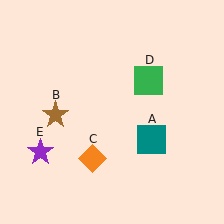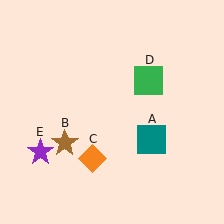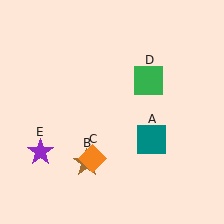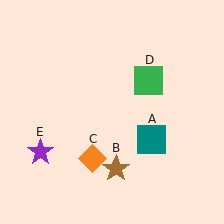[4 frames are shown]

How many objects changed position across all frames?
1 object changed position: brown star (object B).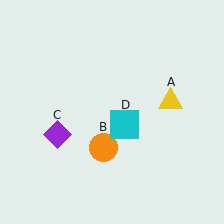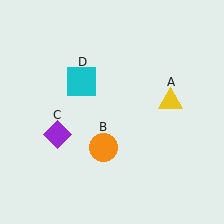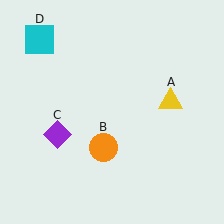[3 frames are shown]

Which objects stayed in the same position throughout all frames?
Yellow triangle (object A) and orange circle (object B) and purple diamond (object C) remained stationary.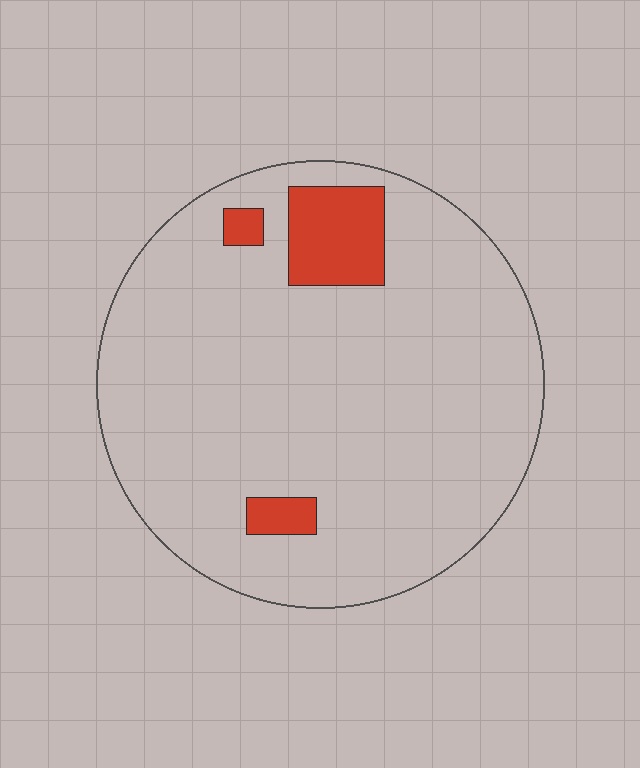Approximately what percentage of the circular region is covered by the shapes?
Approximately 10%.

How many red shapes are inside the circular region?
3.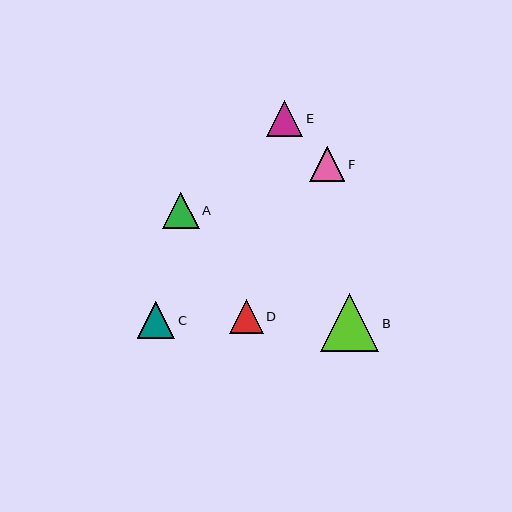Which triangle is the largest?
Triangle B is the largest with a size of approximately 59 pixels.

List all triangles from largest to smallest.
From largest to smallest: B, C, A, E, F, D.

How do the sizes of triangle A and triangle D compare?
Triangle A and triangle D are approximately the same size.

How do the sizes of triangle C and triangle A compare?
Triangle C and triangle A are approximately the same size.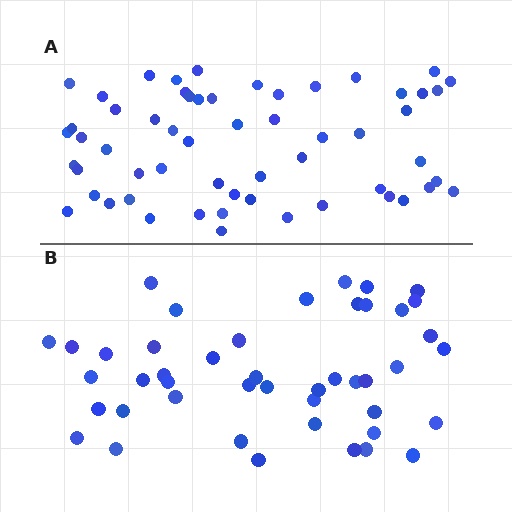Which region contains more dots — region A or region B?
Region A (the top region) has more dots.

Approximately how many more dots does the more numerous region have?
Region A has roughly 12 or so more dots than region B.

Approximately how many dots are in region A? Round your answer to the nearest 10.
About 60 dots. (The exact count is 57, which rounds to 60.)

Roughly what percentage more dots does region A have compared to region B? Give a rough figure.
About 25% more.